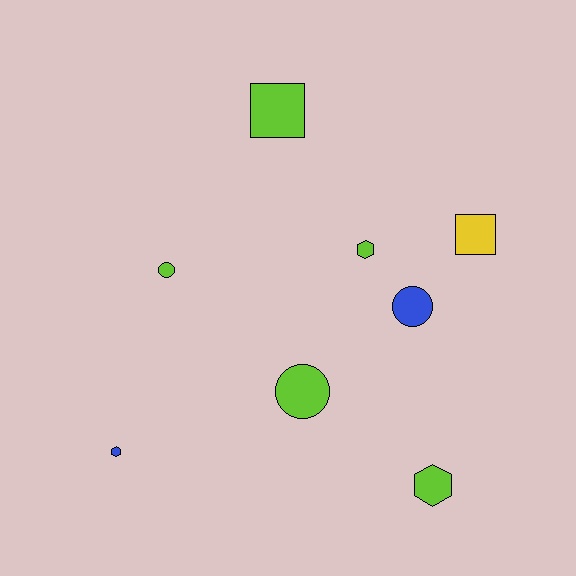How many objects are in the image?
There are 8 objects.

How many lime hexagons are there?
There are 2 lime hexagons.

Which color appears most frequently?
Lime, with 5 objects.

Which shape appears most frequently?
Circle, with 3 objects.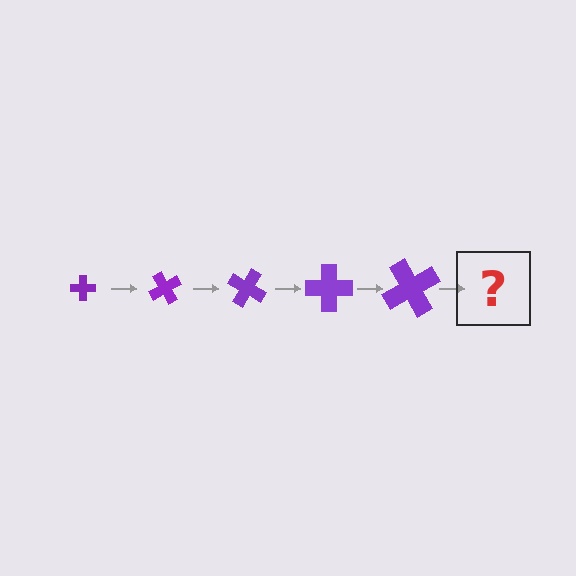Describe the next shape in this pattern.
It should be a cross, larger than the previous one and rotated 300 degrees from the start.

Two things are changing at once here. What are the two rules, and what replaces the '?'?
The two rules are that the cross grows larger each step and it rotates 60 degrees each step. The '?' should be a cross, larger than the previous one and rotated 300 degrees from the start.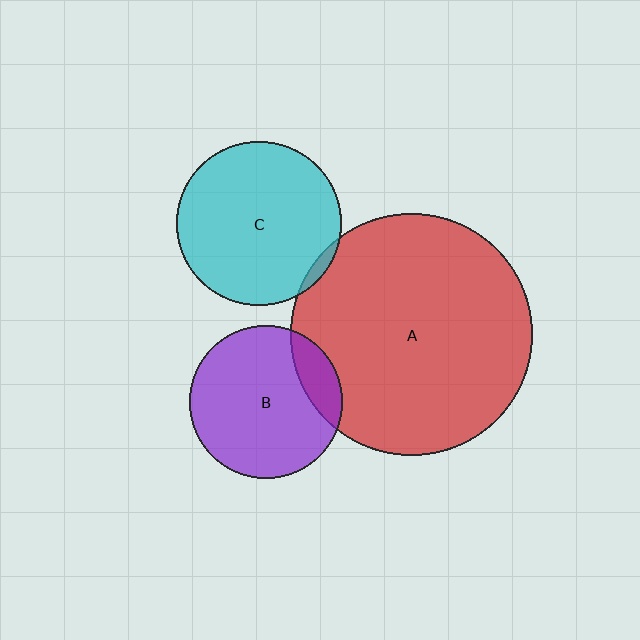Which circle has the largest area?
Circle A (red).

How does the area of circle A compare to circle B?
Approximately 2.5 times.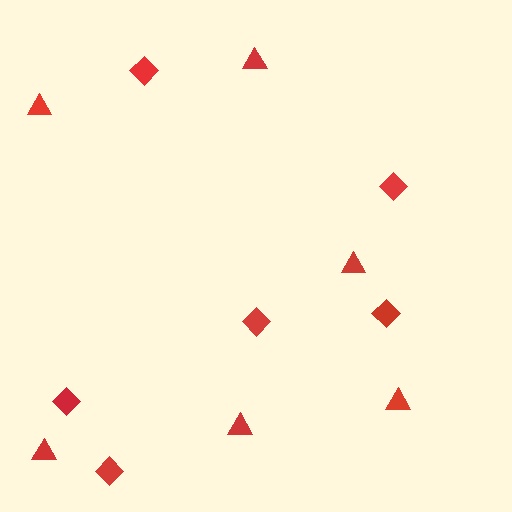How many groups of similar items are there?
There are 2 groups: one group of diamonds (6) and one group of triangles (6).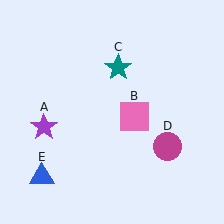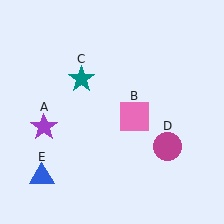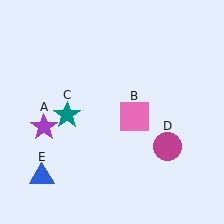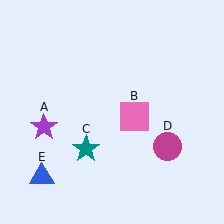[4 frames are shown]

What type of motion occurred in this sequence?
The teal star (object C) rotated counterclockwise around the center of the scene.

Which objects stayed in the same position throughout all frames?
Purple star (object A) and pink square (object B) and magenta circle (object D) and blue triangle (object E) remained stationary.